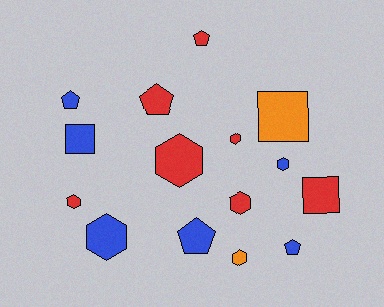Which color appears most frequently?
Red, with 7 objects.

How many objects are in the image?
There are 15 objects.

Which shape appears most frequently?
Hexagon, with 7 objects.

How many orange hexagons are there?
There is 1 orange hexagon.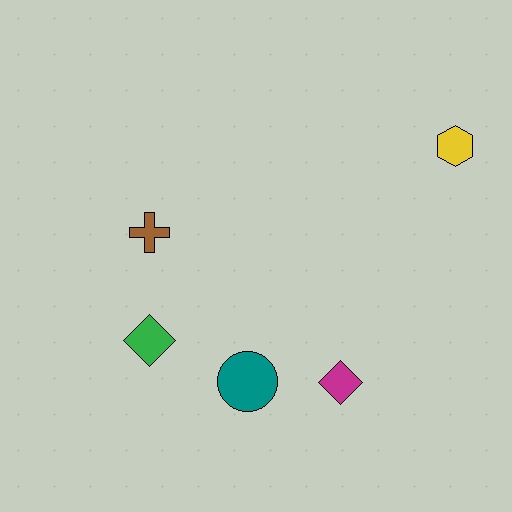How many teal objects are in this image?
There is 1 teal object.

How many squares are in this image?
There are no squares.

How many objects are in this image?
There are 5 objects.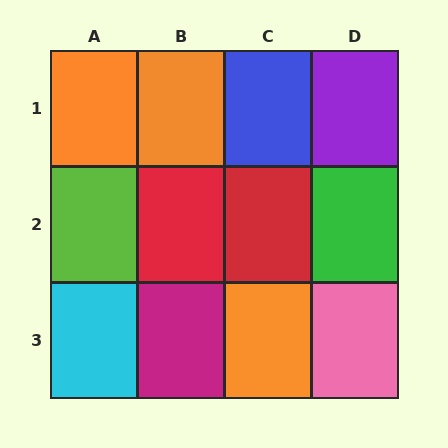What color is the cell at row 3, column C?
Orange.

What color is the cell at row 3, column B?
Magenta.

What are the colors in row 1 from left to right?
Orange, orange, blue, purple.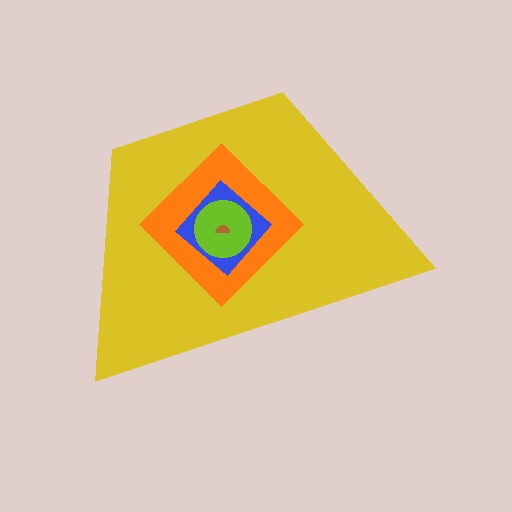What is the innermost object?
The brown semicircle.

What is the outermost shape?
The yellow trapezoid.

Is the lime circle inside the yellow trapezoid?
Yes.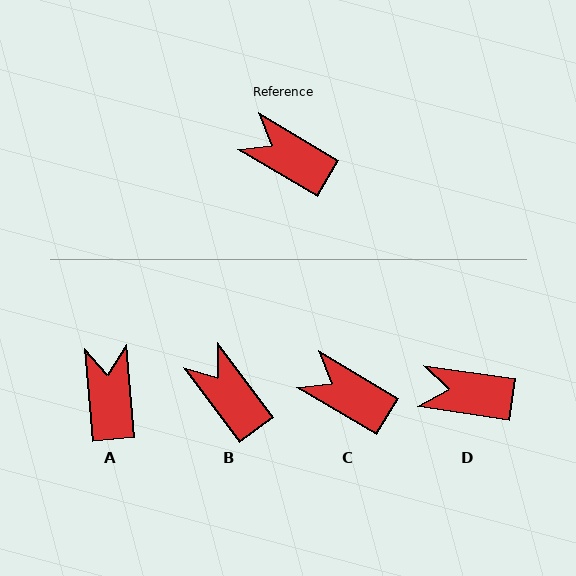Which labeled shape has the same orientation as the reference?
C.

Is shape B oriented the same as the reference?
No, it is off by about 23 degrees.